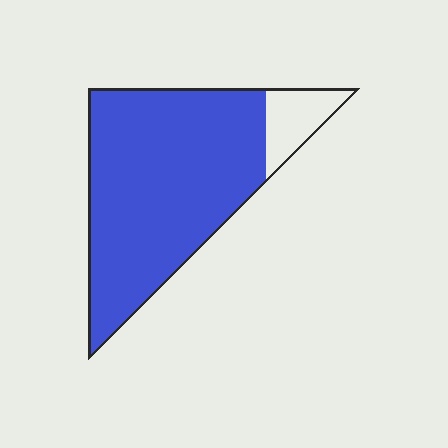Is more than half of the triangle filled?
Yes.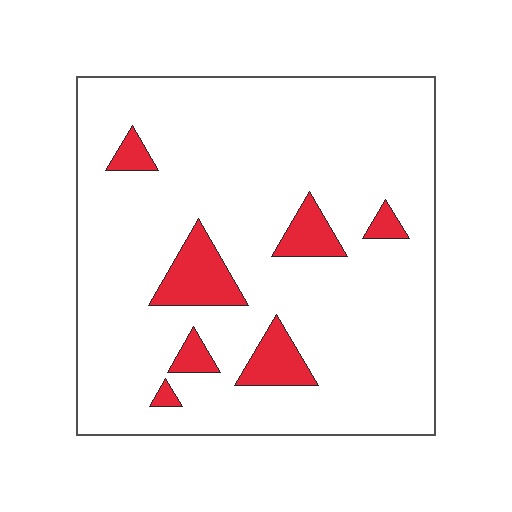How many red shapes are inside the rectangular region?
7.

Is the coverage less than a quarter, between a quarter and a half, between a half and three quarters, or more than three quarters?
Less than a quarter.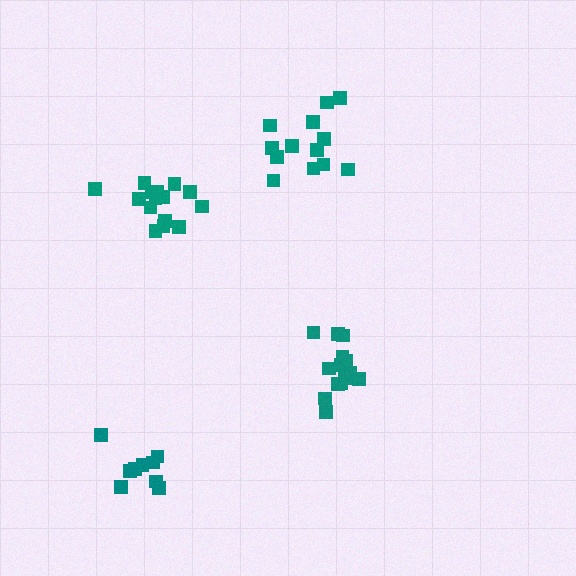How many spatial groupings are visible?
There are 4 spatial groupings.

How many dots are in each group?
Group 1: 9 dots, Group 2: 15 dots, Group 3: 14 dots, Group 4: 13 dots (51 total).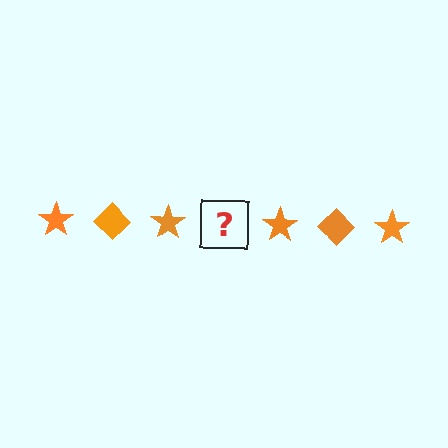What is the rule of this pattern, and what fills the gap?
The rule is that the pattern cycles through star, diamond shapes in orange. The gap should be filled with an orange diamond.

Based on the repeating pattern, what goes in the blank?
The blank should be an orange diamond.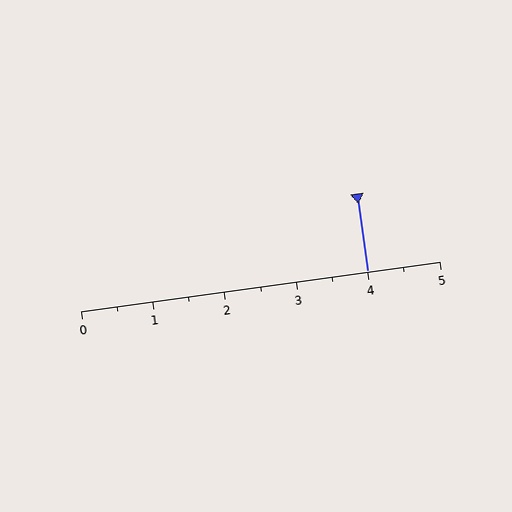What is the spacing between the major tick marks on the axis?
The major ticks are spaced 1 apart.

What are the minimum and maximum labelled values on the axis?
The axis runs from 0 to 5.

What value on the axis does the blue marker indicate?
The marker indicates approximately 4.